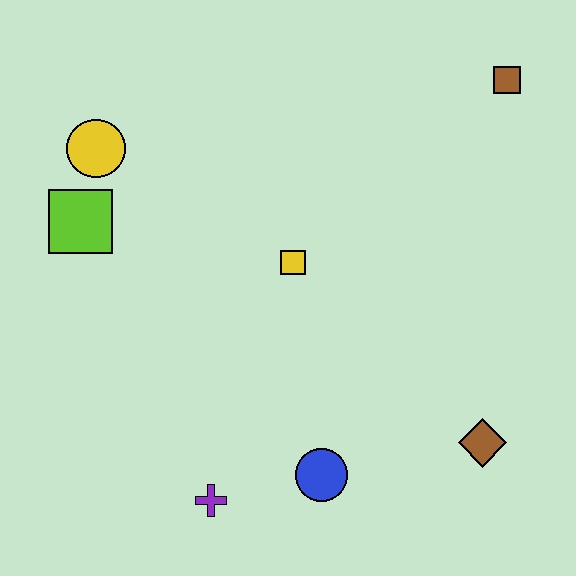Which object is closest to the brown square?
The yellow square is closest to the brown square.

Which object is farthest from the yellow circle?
The brown diamond is farthest from the yellow circle.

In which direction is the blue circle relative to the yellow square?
The blue circle is below the yellow square.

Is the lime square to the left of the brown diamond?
Yes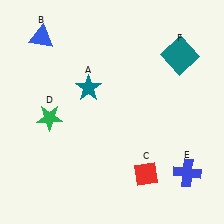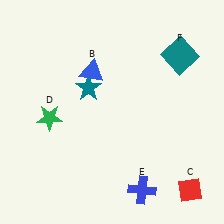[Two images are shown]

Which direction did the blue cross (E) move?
The blue cross (E) moved left.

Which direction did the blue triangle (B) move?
The blue triangle (B) moved right.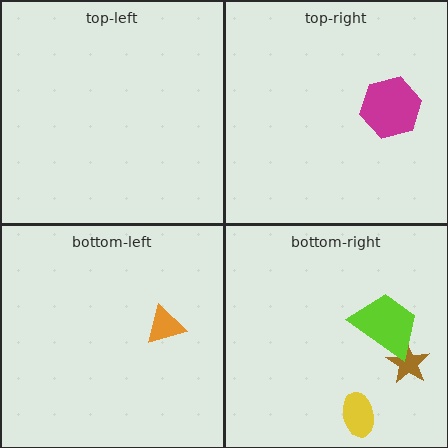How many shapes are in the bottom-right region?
3.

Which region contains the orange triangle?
The bottom-left region.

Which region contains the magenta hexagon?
The top-right region.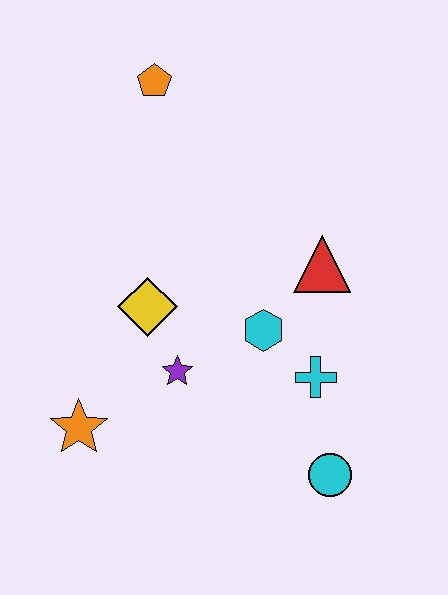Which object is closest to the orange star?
The purple star is closest to the orange star.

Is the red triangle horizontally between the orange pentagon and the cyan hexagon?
No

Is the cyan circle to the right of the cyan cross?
Yes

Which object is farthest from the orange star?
The orange pentagon is farthest from the orange star.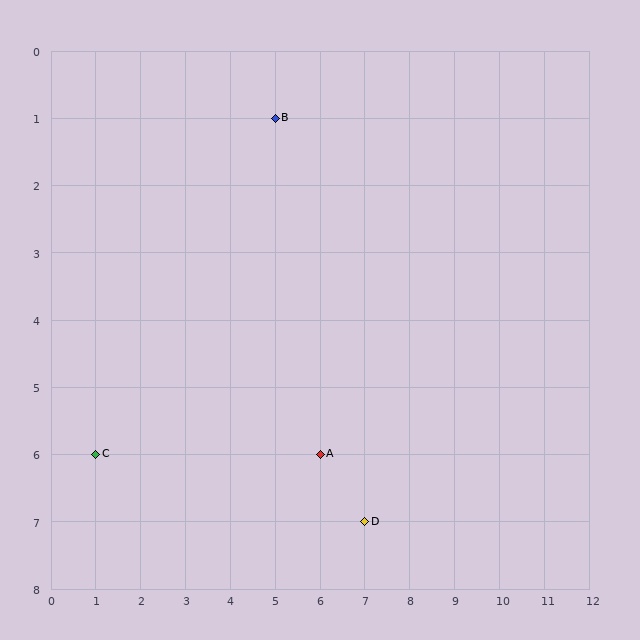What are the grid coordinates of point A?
Point A is at grid coordinates (6, 6).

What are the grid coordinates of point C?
Point C is at grid coordinates (1, 6).